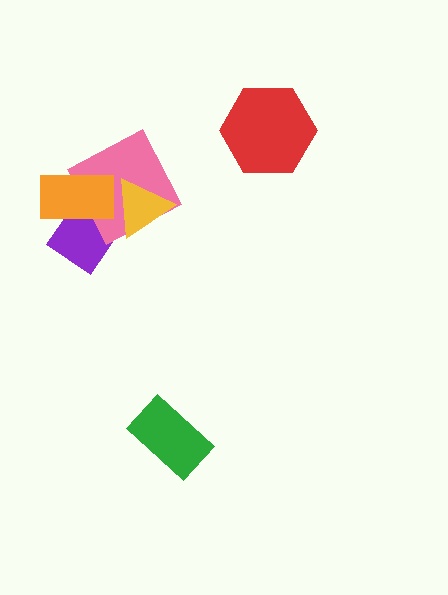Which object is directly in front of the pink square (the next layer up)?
The orange rectangle is directly in front of the pink square.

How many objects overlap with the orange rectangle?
2 objects overlap with the orange rectangle.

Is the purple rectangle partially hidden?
Yes, it is partially covered by another shape.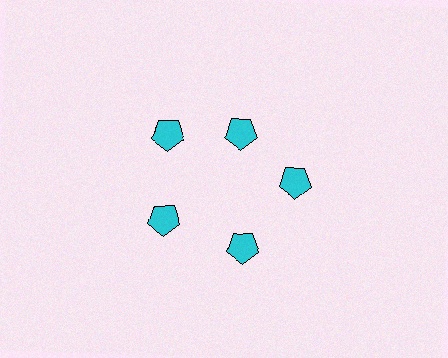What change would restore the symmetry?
The symmetry would be restored by moving it outward, back onto the ring so that all 5 pentagons sit at equal angles and equal distance from the center.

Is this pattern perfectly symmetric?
No. The 5 cyan pentagons are arranged in a ring, but one element near the 1 o'clock position is pulled inward toward the center, breaking the 5-fold rotational symmetry.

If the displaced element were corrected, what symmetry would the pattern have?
It would have 5-fold rotational symmetry — the pattern would map onto itself every 72 degrees.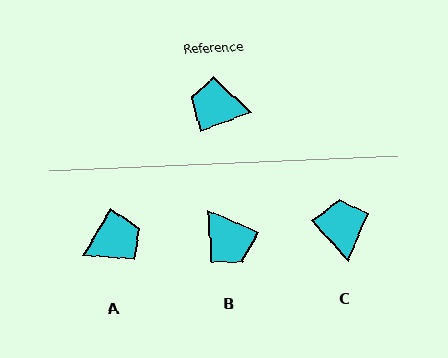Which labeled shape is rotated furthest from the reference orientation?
A, about 141 degrees away.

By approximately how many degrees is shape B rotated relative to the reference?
Approximately 136 degrees counter-clockwise.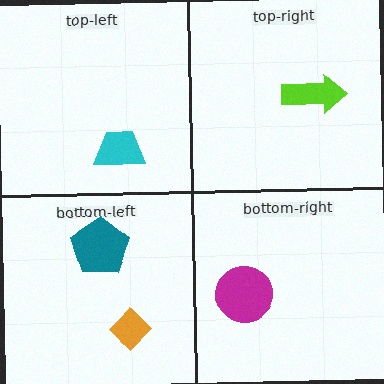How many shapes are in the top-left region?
1.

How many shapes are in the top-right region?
1.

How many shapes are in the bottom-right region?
1.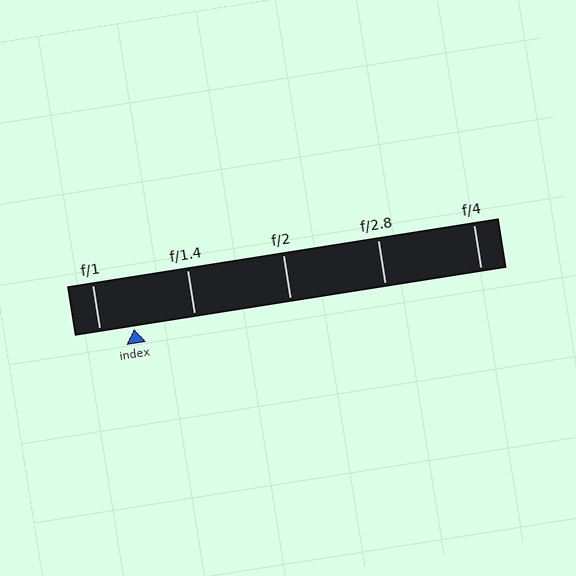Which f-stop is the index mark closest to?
The index mark is closest to f/1.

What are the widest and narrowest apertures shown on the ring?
The widest aperture shown is f/1 and the narrowest is f/4.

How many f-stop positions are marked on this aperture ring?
There are 5 f-stop positions marked.